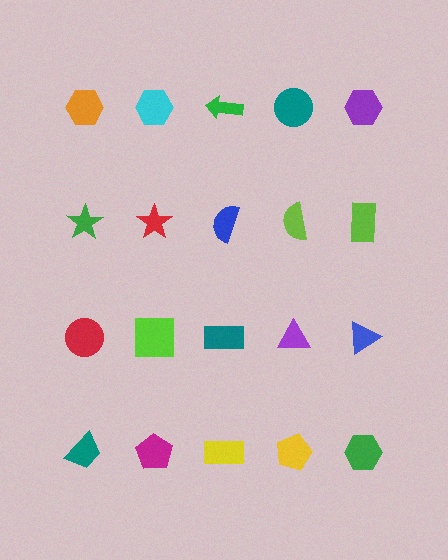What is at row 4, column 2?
A magenta pentagon.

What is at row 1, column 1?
An orange hexagon.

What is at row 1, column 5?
A purple hexagon.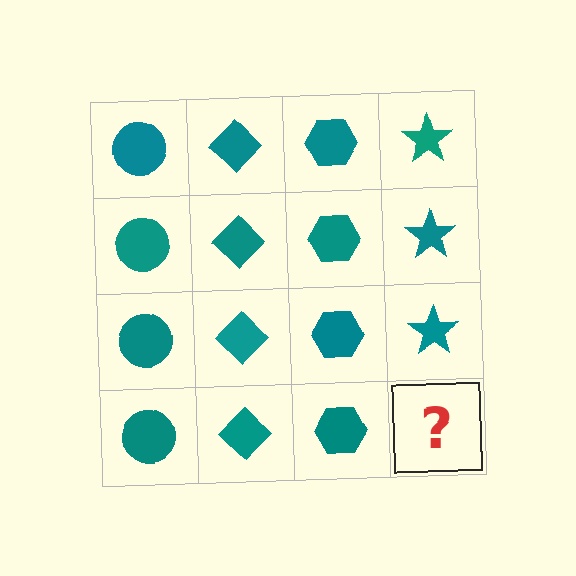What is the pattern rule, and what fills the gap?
The rule is that each column has a consistent shape. The gap should be filled with a teal star.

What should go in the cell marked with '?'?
The missing cell should contain a teal star.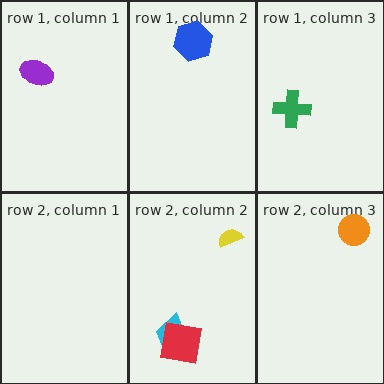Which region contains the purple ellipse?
The row 1, column 1 region.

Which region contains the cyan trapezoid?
The row 2, column 2 region.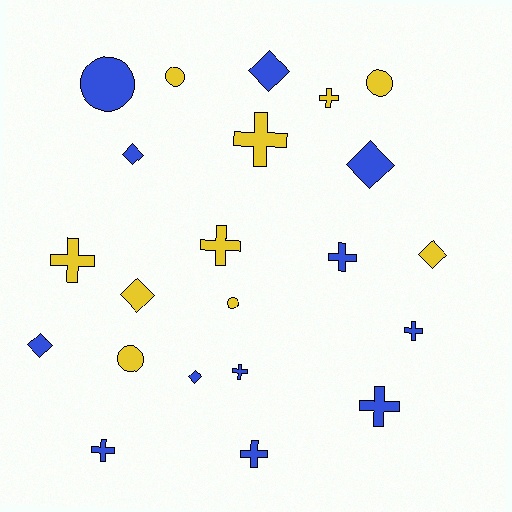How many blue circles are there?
There is 1 blue circle.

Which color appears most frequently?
Blue, with 12 objects.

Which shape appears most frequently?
Cross, with 10 objects.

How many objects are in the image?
There are 22 objects.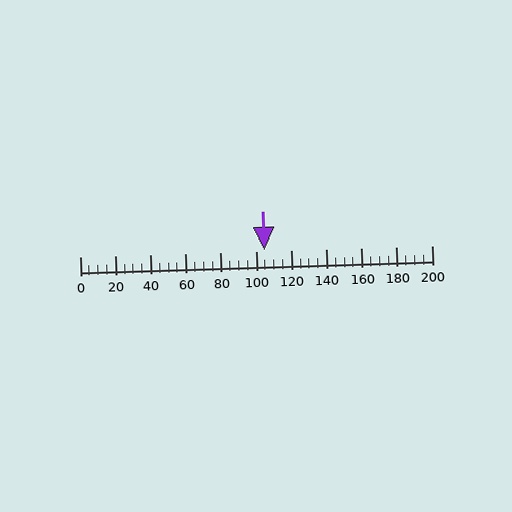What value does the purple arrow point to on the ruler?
The purple arrow points to approximately 105.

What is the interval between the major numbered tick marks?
The major tick marks are spaced 20 units apart.